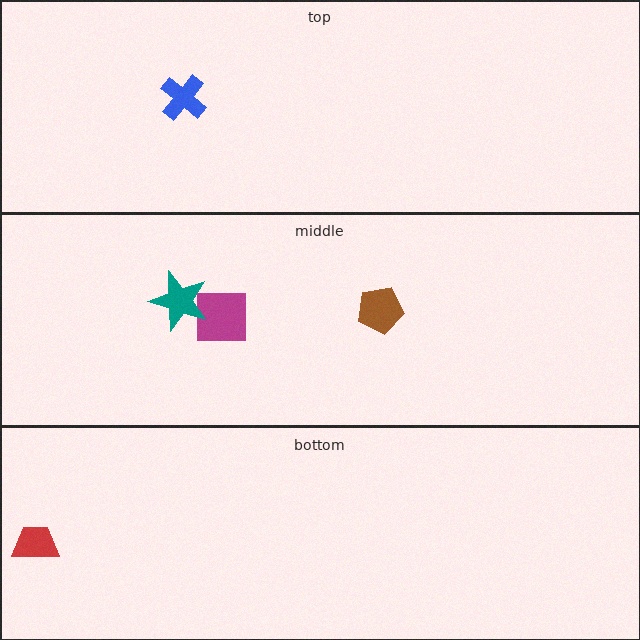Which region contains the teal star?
The middle region.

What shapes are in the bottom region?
The red trapezoid.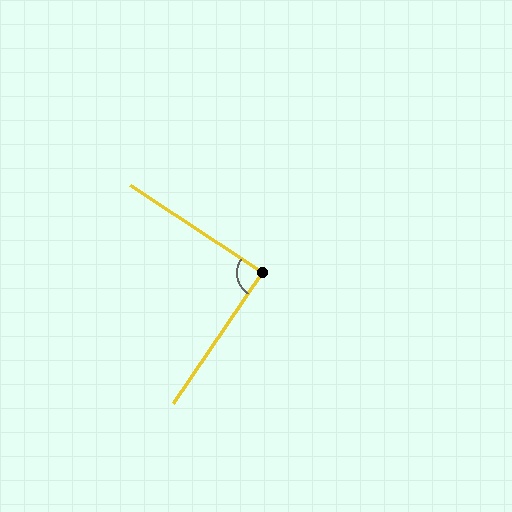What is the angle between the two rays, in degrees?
Approximately 89 degrees.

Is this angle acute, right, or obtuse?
It is approximately a right angle.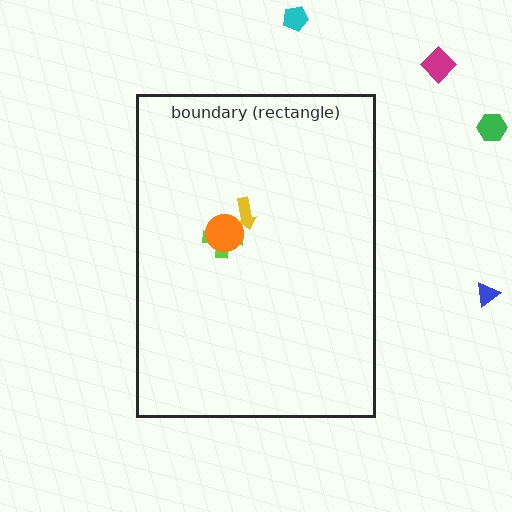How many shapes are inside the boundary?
3 inside, 4 outside.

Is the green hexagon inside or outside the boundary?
Outside.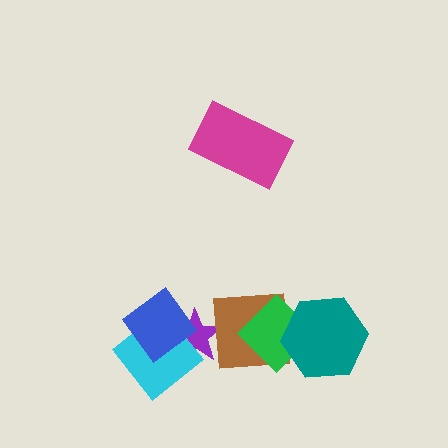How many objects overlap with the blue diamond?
2 objects overlap with the blue diamond.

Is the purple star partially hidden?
Yes, it is partially covered by another shape.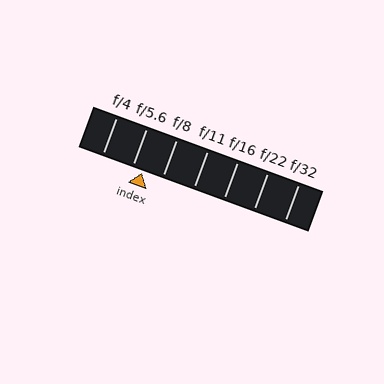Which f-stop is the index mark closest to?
The index mark is closest to f/5.6.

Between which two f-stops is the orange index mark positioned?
The index mark is between f/5.6 and f/8.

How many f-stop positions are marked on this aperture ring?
There are 7 f-stop positions marked.